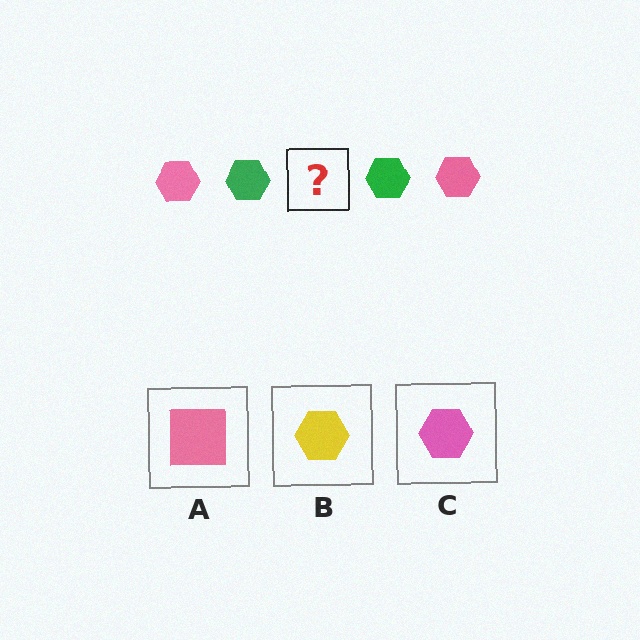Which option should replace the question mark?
Option C.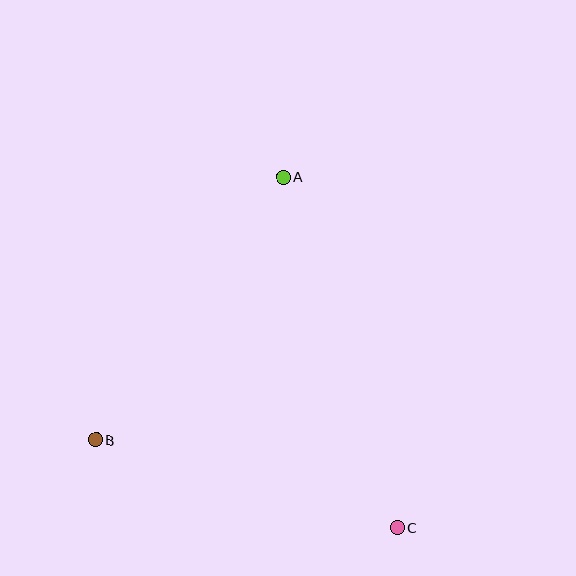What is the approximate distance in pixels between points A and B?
The distance between A and B is approximately 323 pixels.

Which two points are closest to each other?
Points B and C are closest to each other.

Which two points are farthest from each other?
Points A and C are farthest from each other.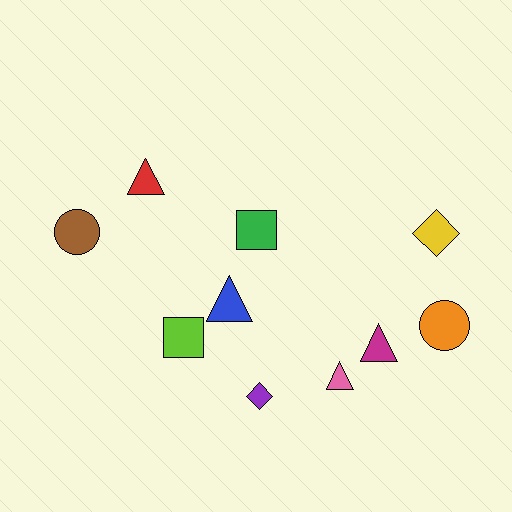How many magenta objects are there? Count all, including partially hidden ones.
There is 1 magenta object.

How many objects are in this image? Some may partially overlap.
There are 10 objects.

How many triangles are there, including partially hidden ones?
There are 4 triangles.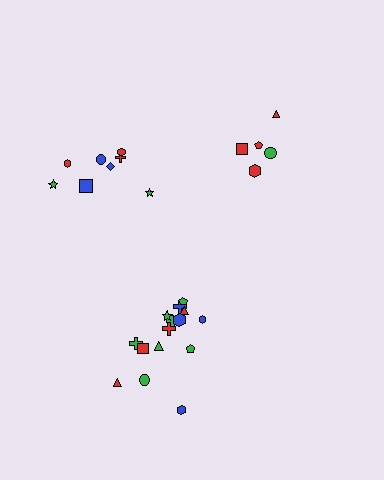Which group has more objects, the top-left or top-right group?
The top-left group.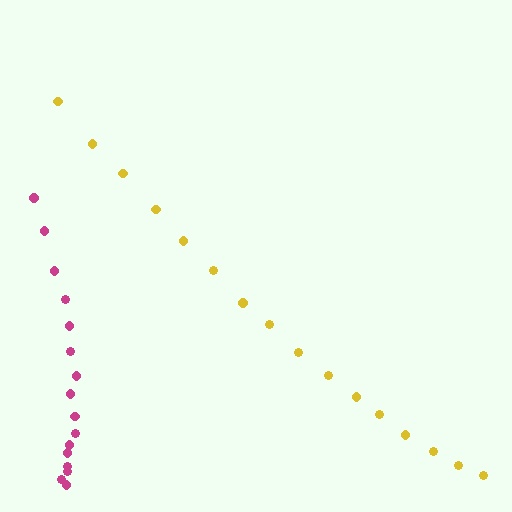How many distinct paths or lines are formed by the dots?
There are 2 distinct paths.